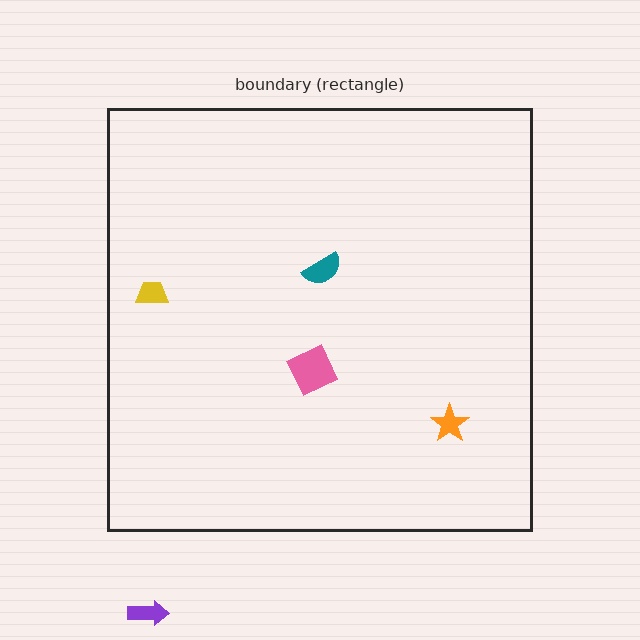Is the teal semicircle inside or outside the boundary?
Inside.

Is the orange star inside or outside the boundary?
Inside.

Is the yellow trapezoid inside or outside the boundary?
Inside.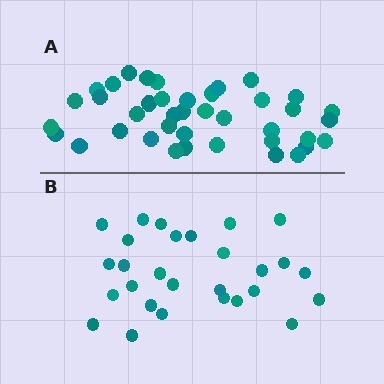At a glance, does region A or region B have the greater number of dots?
Region A (the top region) has more dots.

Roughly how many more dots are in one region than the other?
Region A has roughly 12 or so more dots than region B.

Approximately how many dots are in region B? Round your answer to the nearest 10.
About 30 dots. (The exact count is 28, which rounds to 30.)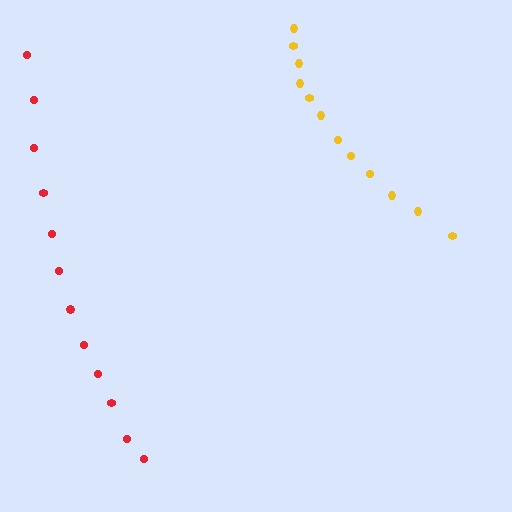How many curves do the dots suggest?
There are 2 distinct paths.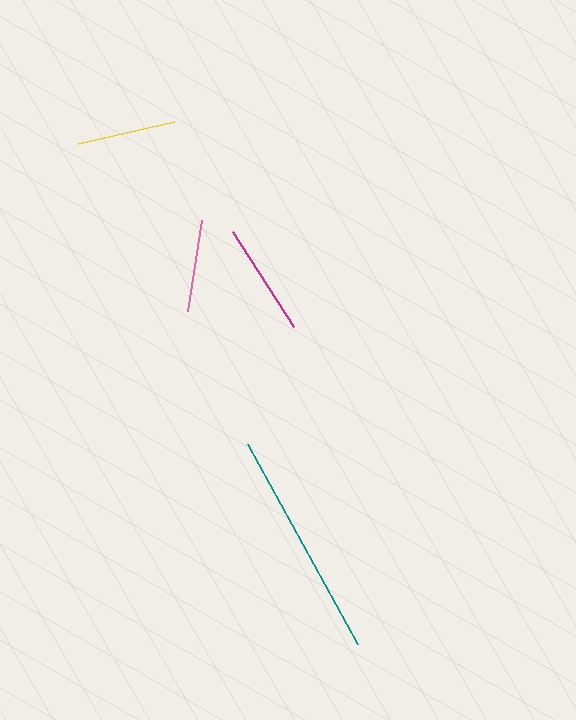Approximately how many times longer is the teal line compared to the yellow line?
The teal line is approximately 2.3 times the length of the yellow line.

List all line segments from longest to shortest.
From longest to shortest: teal, magenta, yellow, pink.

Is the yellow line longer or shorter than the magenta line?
The magenta line is longer than the yellow line.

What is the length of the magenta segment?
The magenta segment is approximately 113 pixels long.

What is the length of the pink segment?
The pink segment is approximately 91 pixels long.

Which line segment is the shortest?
The pink line is the shortest at approximately 91 pixels.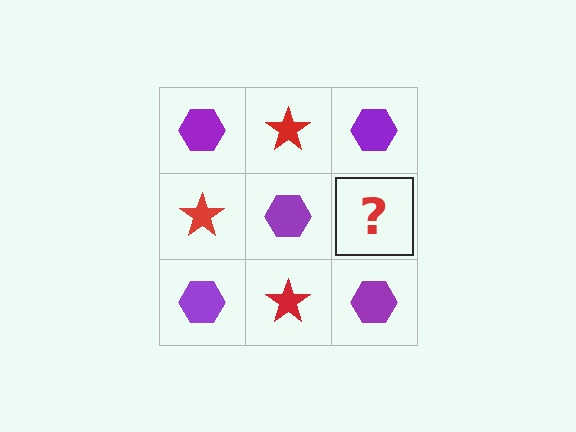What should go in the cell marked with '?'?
The missing cell should contain a red star.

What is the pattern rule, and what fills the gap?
The rule is that it alternates purple hexagon and red star in a checkerboard pattern. The gap should be filled with a red star.